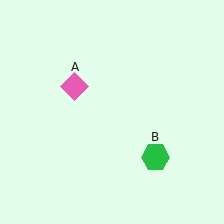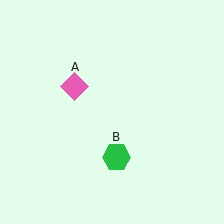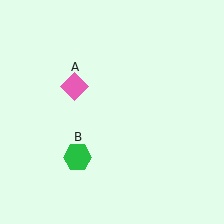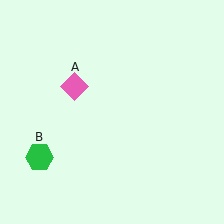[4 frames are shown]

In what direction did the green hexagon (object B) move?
The green hexagon (object B) moved left.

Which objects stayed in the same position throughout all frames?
Pink diamond (object A) remained stationary.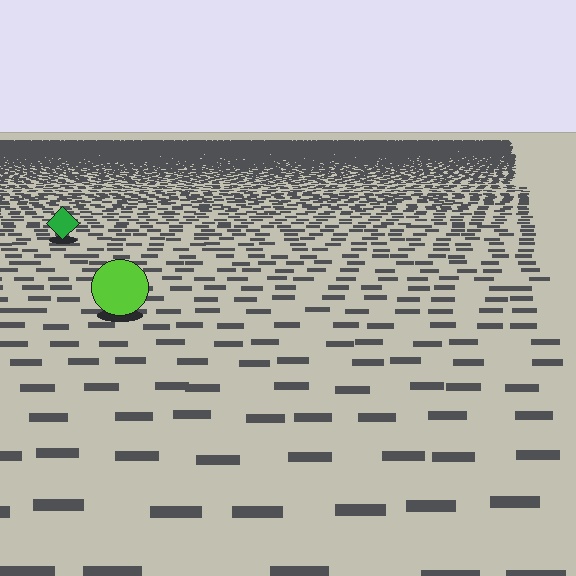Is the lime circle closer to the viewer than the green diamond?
Yes. The lime circle is closer — you can tell from the texture gradient: the ground texture is coarser near it.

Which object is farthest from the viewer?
The green diamond is farthest from the viewer. It appears smaller and the ground texture around it is denser.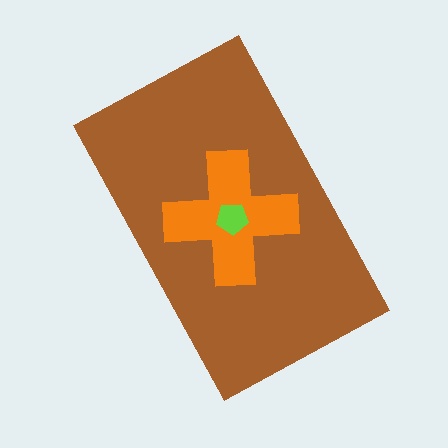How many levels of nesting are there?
3.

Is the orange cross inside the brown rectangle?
Yes.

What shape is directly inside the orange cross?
The lime pentagon.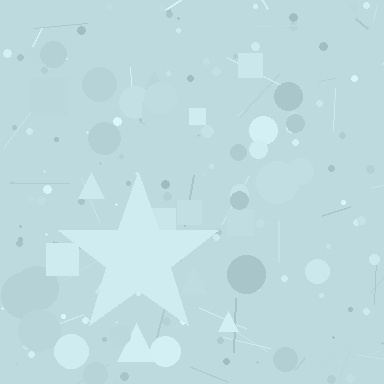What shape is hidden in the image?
A star is hidden in the image.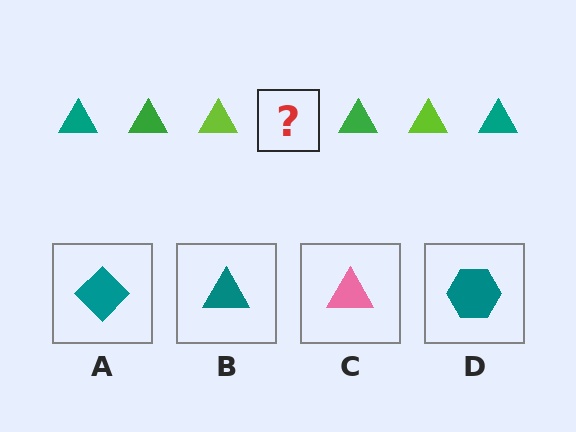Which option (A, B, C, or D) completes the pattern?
B.